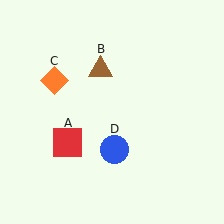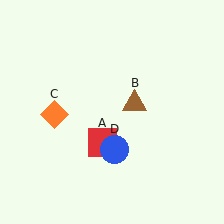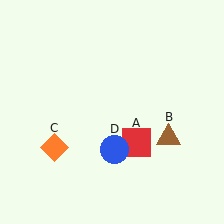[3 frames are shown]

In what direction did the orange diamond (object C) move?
The orange diamond (object C) moved down.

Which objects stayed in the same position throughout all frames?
Blue circle (object D) remained stationary.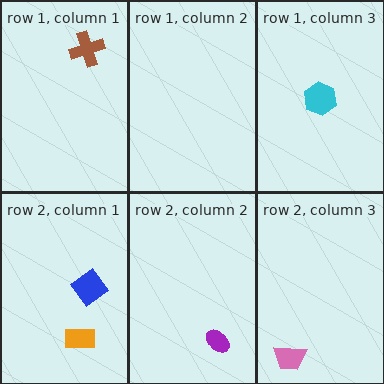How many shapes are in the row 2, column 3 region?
1.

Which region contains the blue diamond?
The row 2, column 1 region.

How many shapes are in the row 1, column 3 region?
1.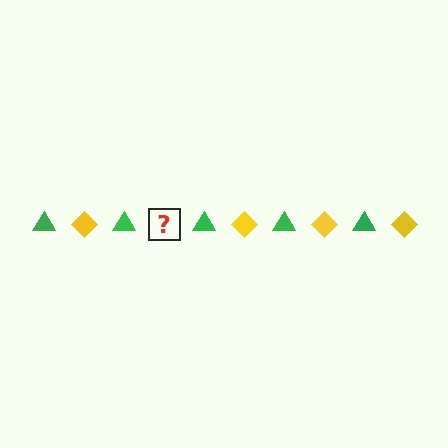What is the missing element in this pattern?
The missing element is a yellow diamond.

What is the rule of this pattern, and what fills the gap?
The rule is that the pattern alternates between green triangle and yellow diamond. The gap should be filled with a yellow diamond.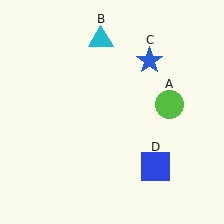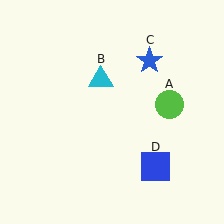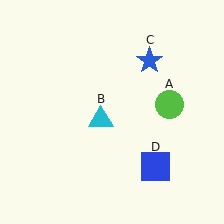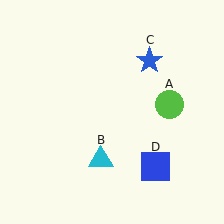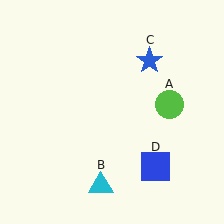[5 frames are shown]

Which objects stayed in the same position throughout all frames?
Lime circle (object A) and blue star (object C) and blue square (object D) remained stationary.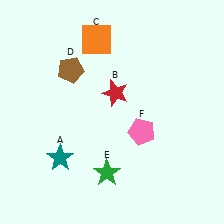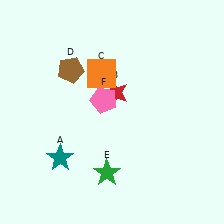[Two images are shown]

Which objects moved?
The objects that moved are: the orange square (C), the pink pentagon (F).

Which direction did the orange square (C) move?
The orange square (C) moved down.